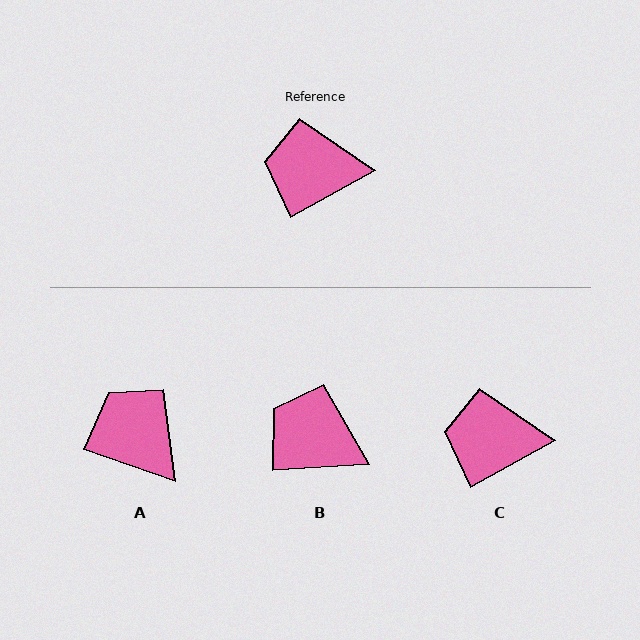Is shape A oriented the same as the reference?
No, it is off by about 48 degrees.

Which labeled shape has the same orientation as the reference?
C.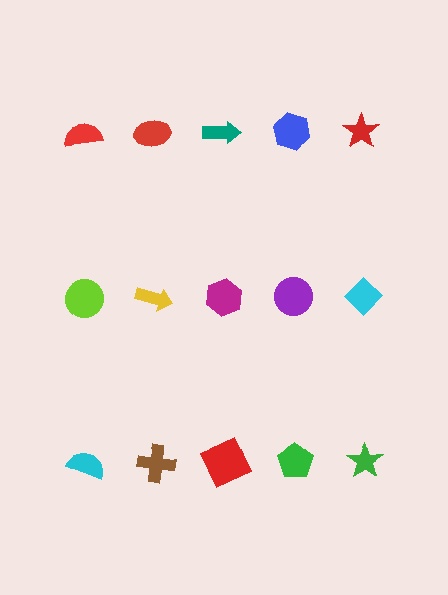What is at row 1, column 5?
A red star.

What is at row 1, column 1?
A red semicircle.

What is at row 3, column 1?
A cyan semicircle.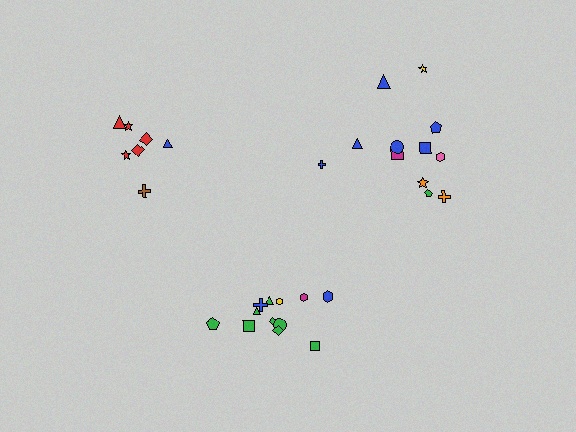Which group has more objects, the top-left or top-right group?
The top-right group.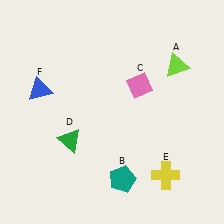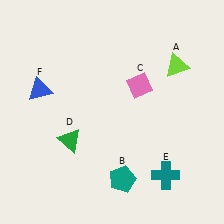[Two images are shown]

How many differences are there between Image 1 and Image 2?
There is 1 difference between the two images.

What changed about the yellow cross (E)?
In Image 1, E is yellow. In Image 2, it changed to teal.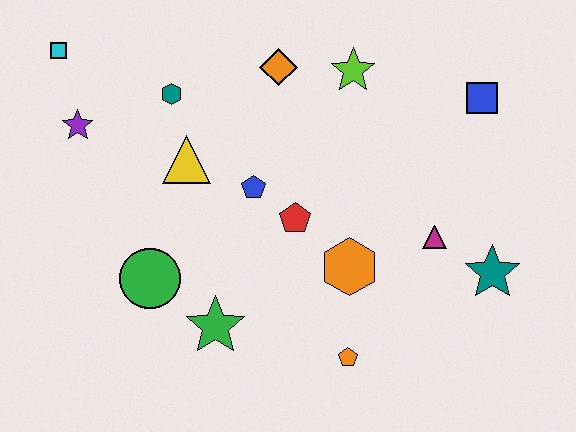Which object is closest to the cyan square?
The purple star is closest to the cyan square.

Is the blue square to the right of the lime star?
Yes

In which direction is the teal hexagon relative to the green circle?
The teal hexagon is above the green circle.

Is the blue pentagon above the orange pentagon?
Yes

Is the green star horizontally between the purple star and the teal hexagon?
No